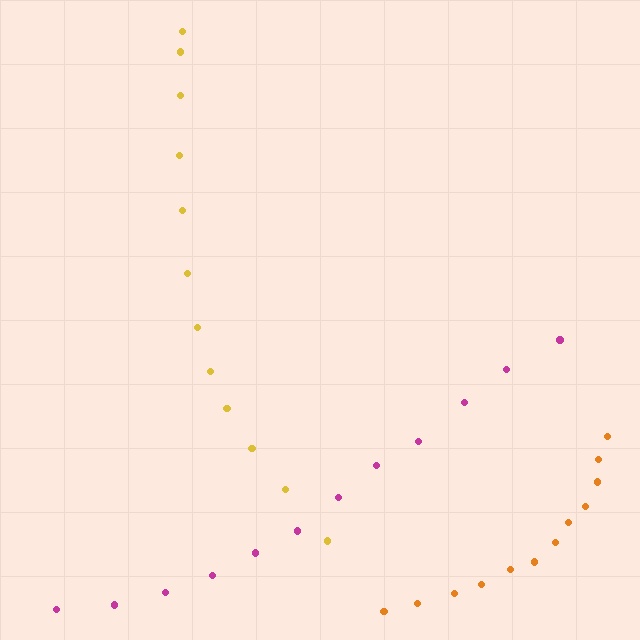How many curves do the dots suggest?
There are 3 distinct paths.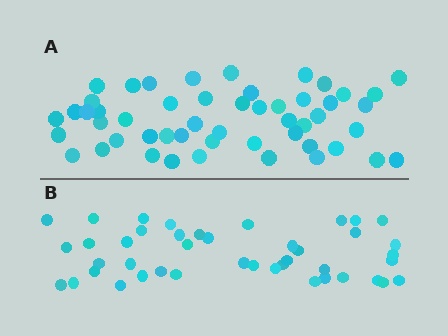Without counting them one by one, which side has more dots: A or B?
Region A (the top region) has more dots.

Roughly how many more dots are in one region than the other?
Region A has roughly 8 or so more dots than region B.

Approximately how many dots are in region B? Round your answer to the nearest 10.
About 40 dots. (The exact count is 43, which rounds to 40.)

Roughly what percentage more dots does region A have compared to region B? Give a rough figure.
About 20% more.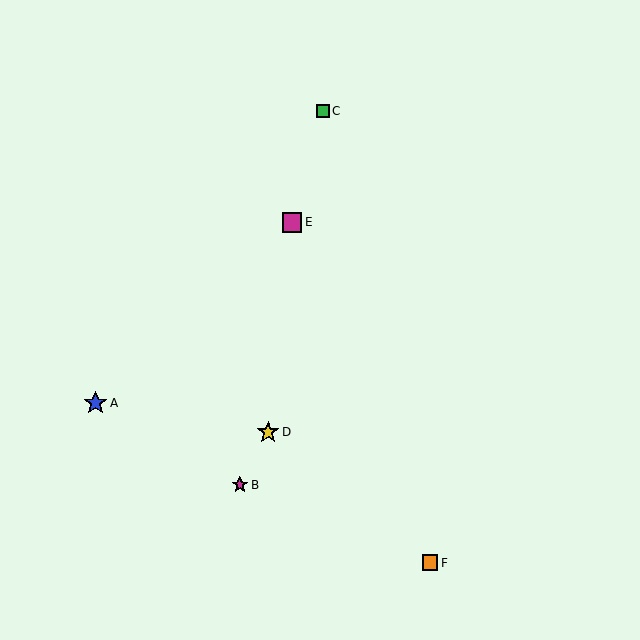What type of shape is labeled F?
Shape F is an orange square.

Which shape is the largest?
The blue star (labeled A) is the largest.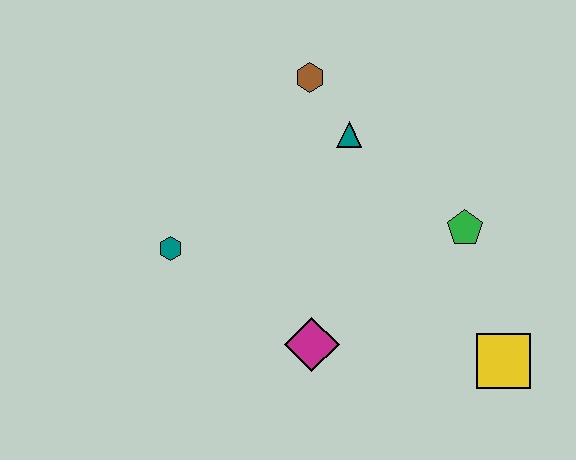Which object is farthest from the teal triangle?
The yellow square is farthest from the teal triangle.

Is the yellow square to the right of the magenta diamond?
Yes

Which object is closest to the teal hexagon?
The magenta diamond is closest to the teal hexagon.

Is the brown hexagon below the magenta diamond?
No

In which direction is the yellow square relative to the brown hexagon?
The yellow square is below the brown hexagon.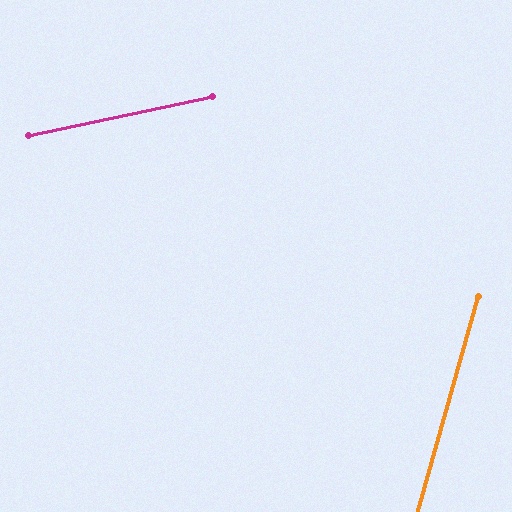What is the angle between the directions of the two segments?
Approximately 62 degrees.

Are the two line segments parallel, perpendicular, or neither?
Neither parallel nor perpendicular — they differ by about 62°.